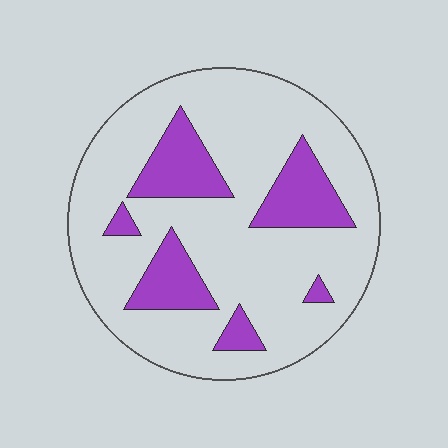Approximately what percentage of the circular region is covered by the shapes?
Approximately 20%.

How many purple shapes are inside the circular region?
6.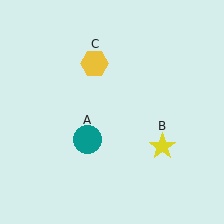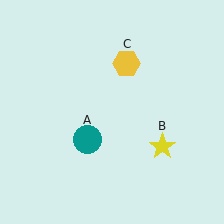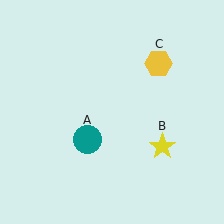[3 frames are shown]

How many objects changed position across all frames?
1 object changed position: yellow hexagon (object C).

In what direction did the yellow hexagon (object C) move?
The yellow hexagon (object C) moved right.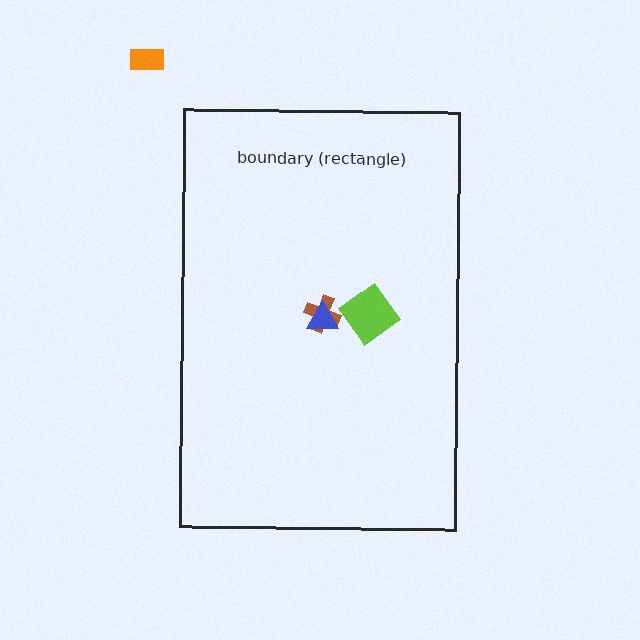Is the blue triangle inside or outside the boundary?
Inside.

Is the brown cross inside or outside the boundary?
Inside.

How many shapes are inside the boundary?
3 inside, 1 outside.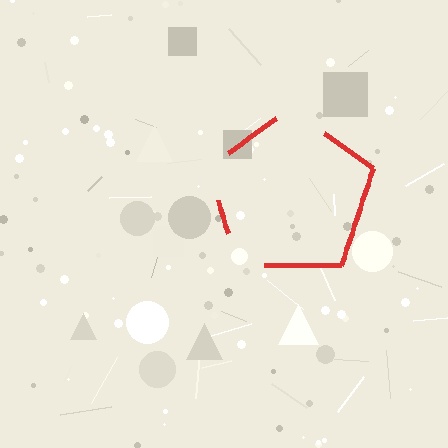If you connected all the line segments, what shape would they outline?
They would outline a pentagon.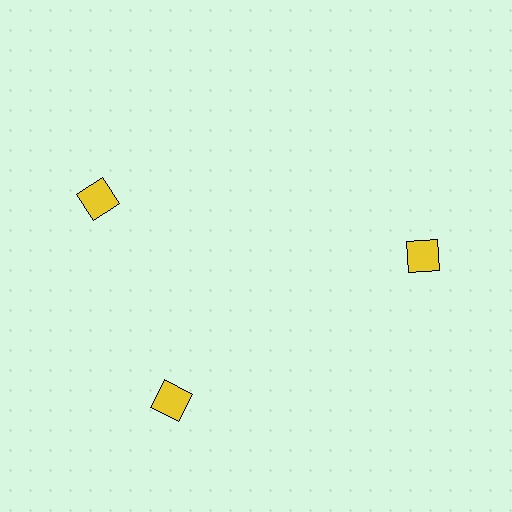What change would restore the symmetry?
The symmetry would be restored by rotating it back into even spacing with its neighbors so that all 3 squares sit at equal angles and equal distance from the center.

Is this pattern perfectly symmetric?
No. The 3 yellow squares are arranged in a ring, but one element near the 11 o'clock position is rotated out of alignment along the ring, breaking the 3-fold rotational symmetry.